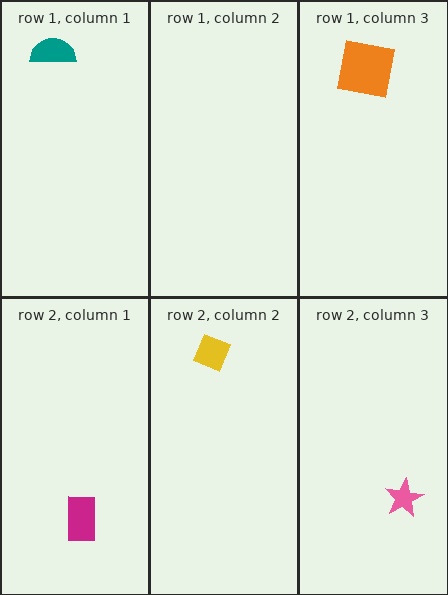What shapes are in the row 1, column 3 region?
The orange square.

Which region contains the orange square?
The row 1, column 3 region.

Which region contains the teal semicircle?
The row 1, column 1 region.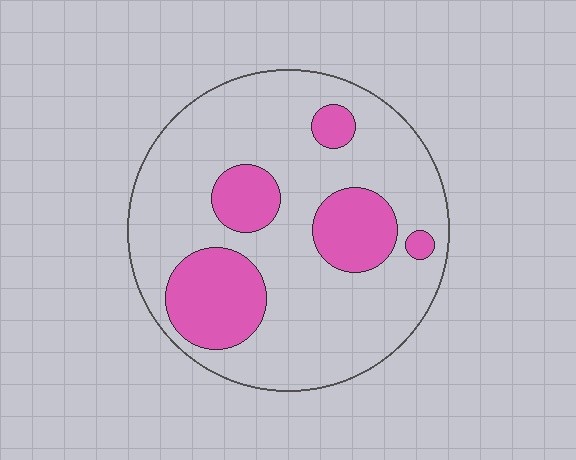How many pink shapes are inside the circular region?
5.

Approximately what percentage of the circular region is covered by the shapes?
Approximately 25%.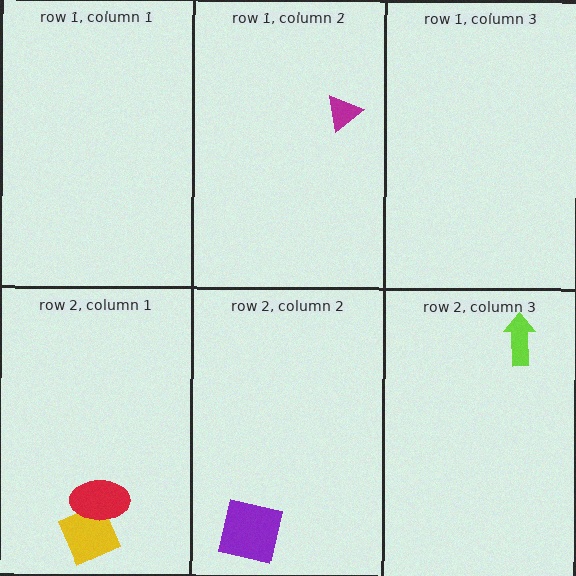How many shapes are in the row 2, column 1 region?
2.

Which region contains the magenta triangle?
The row 1, column 2 region.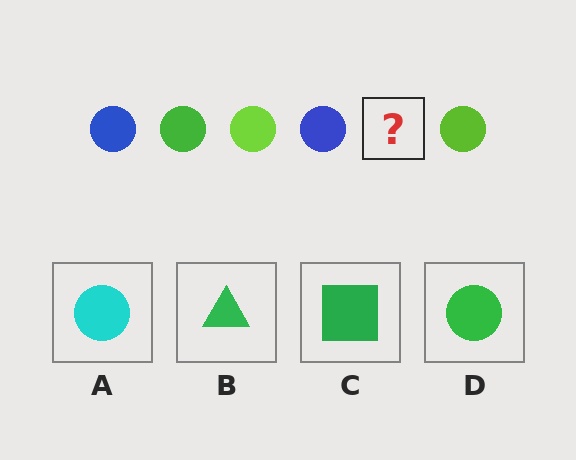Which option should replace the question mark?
Option D.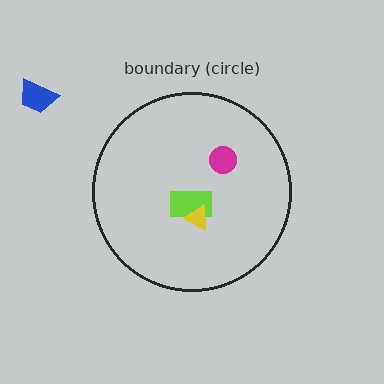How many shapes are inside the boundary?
3 inside, 1 outside.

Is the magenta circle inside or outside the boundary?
Inside.